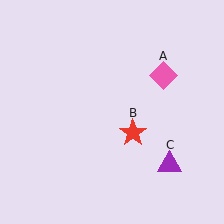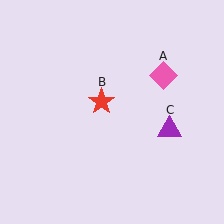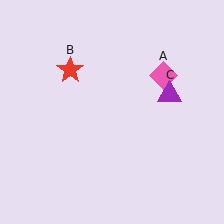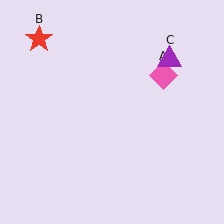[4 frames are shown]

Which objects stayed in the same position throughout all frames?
Pink diamond (object A) remained stationary.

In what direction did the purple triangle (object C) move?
The purple triangle (object C) moved up.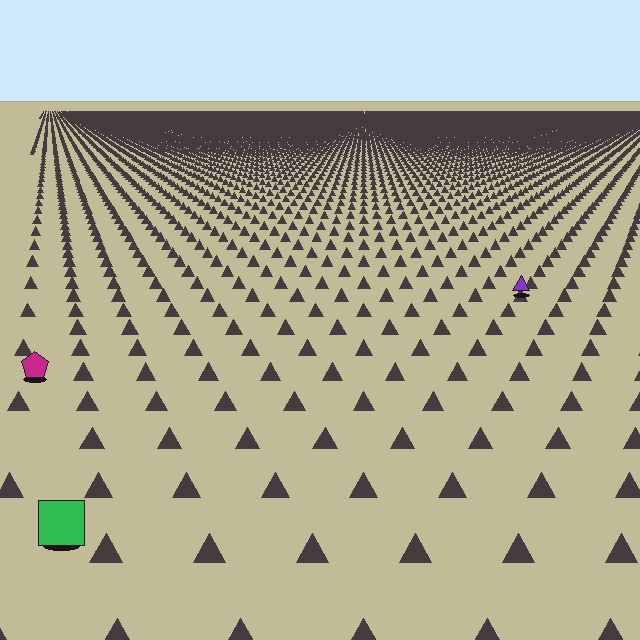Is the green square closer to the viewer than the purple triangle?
Yes. The green square is closer — you can tell from the texture gradient: the ground texture is coarser near it.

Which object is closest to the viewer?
The green square is closest. The texture marks near it are larger and more spread out.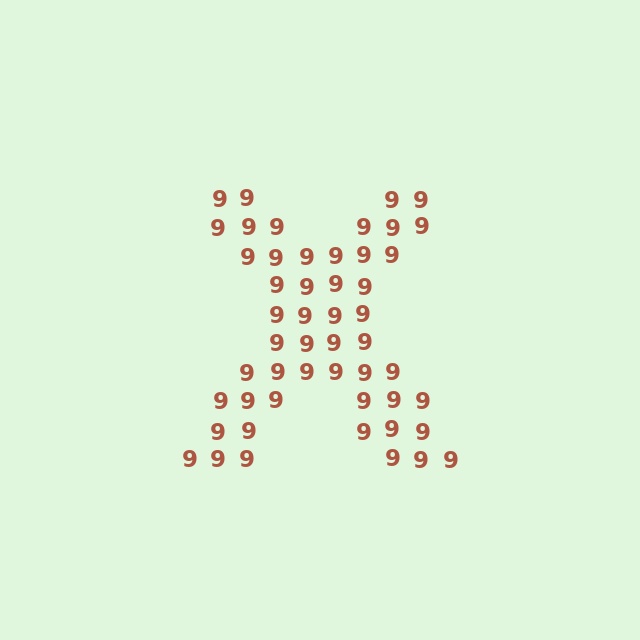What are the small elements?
The small elements are digit 9's.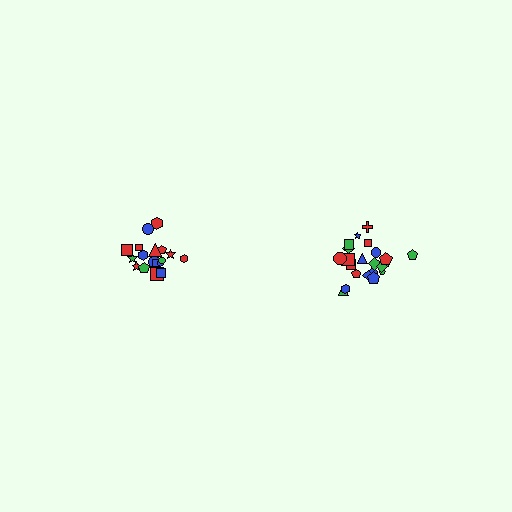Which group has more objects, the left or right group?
The right group.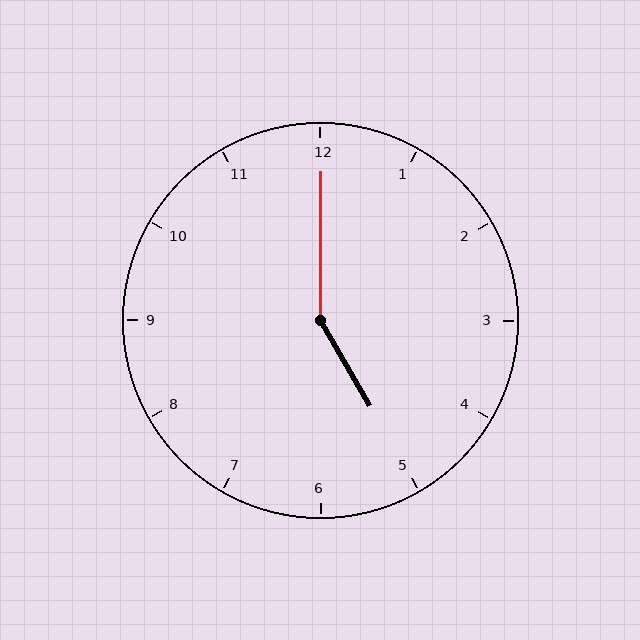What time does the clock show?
5:00.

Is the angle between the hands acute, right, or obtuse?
It is obtuse.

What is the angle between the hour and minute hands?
Approximately 150 degrees.